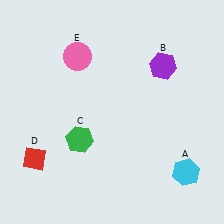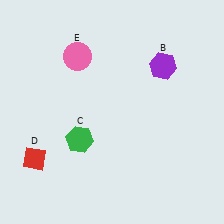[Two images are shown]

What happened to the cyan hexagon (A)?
The cyan hexagon (A) was removed in Image 2. It was in the bottom-right area of Image 1.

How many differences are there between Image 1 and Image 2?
There is 1 difference between the two images.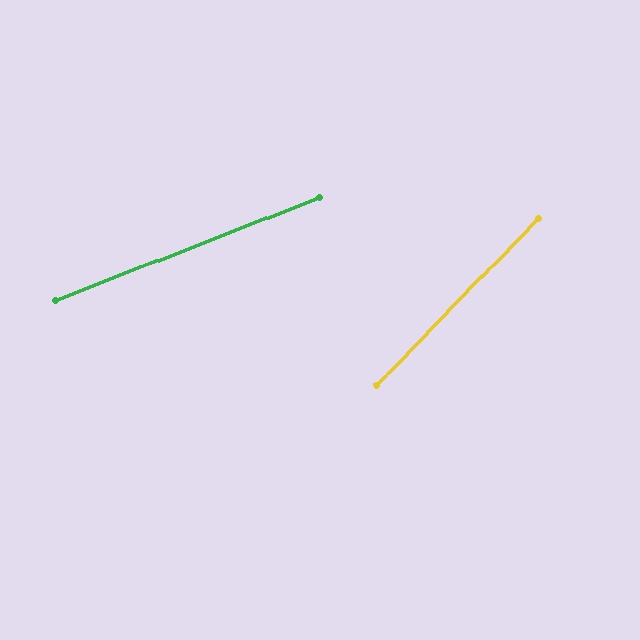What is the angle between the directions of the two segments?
Approximately 24 degrees.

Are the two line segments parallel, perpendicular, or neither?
Neither parallel nor perpendicular — they differ by about 24°.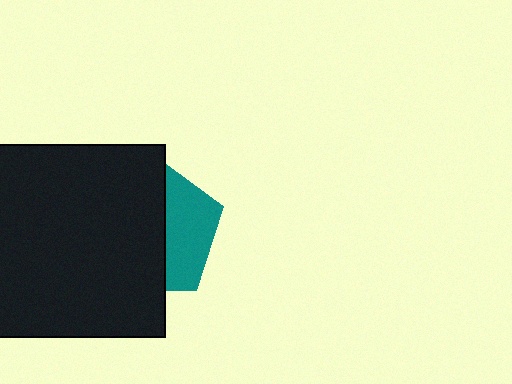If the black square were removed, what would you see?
You would see the complete teal pentagon.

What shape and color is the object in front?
The object in front is a black square.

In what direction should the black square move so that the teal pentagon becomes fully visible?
The black square should move left. That is the shortest direction to clear the overlap and leave the teal pentagon fully visible.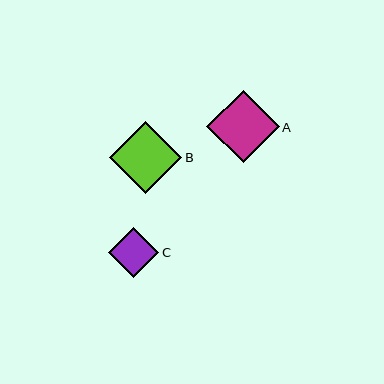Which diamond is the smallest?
Diamond C is the smallest with a size of approximately 50 pixels.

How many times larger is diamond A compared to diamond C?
Diamond A is approximately 1.5 times the size of diamond C.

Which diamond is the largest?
Diamond A is the largest with a size of approximately 73 pixels.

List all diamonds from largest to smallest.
From largest to smallest: A, B, C.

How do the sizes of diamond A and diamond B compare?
Diamond A and diamond B are approximately the same size.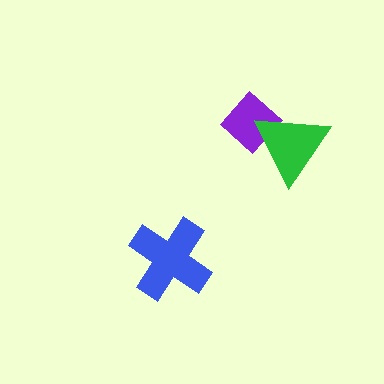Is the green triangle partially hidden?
No, no other shape covers it.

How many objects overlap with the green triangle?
1 object overlaps with the green triangle.